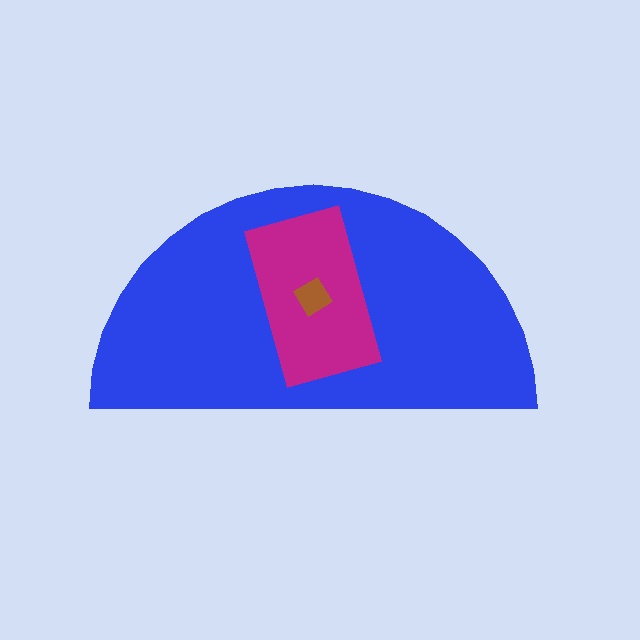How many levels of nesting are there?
3.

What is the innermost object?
The brown diamond.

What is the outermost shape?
The blue semicircle.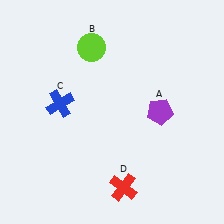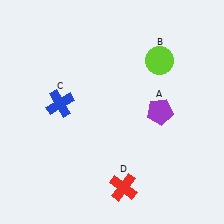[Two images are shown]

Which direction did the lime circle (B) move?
The lime circle (B) moved right.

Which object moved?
The lime circle (B) moved right.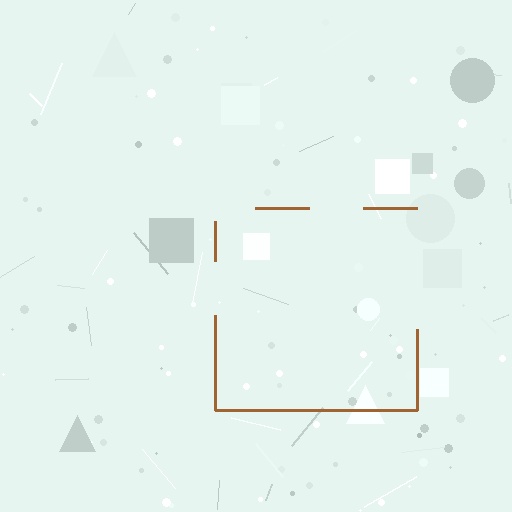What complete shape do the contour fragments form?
The contour fragments form a square.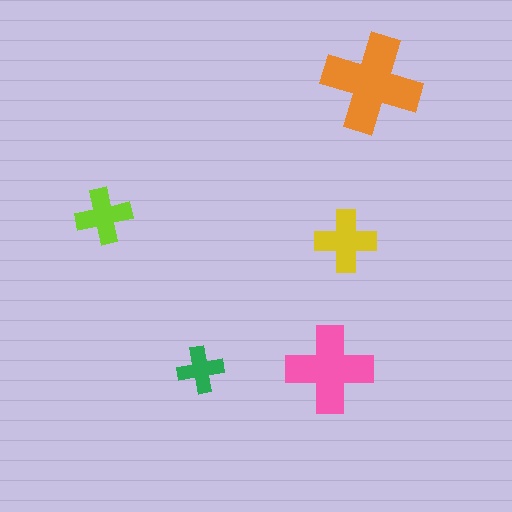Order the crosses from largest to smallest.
the orange one, the pink one, the yellow one, the lime one, the green one.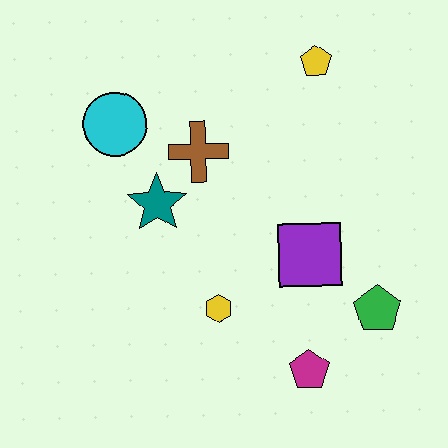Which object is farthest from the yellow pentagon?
The magenta pentagon is farthest from the yellow pentagon.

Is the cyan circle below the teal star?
No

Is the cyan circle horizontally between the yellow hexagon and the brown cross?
No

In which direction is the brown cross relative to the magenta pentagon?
The brown cross is above the magenta pentagon.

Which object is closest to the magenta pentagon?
The green pentagon is closest to the magenta pentagon.